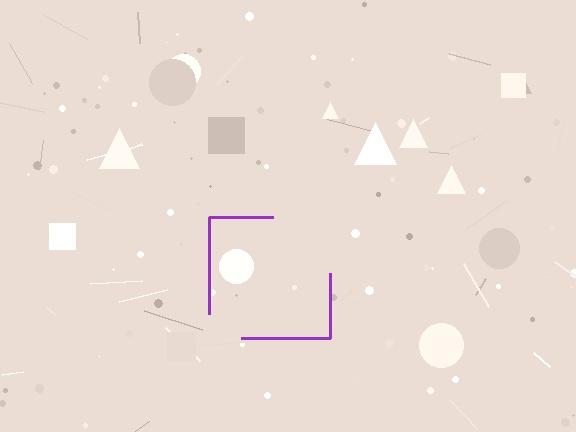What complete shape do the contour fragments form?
The contour fragments form a square.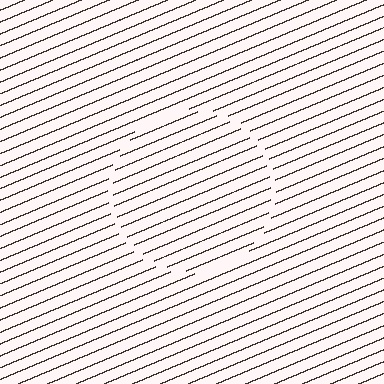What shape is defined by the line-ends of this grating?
An illusory circle. The interior of the shape contains the same grating, shifted by half a period — the contour is defined by the phase discontinuity where line-ends from the inner and outer gratings abut.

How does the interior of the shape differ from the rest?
The interior of the shape contains the same grating, shifted by half a period — the contour is defined by the phase discontinuity where line-ends from the inner and outer gratings abut.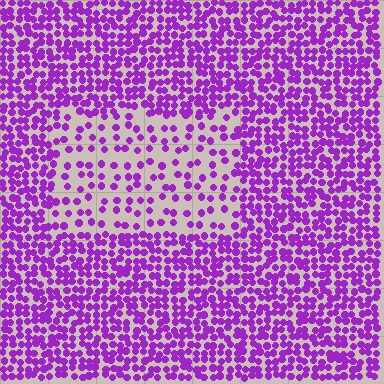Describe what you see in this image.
The image contains small purple elements arranged at two different densities. A rectangle-shaped region is visible where the elements are less densely packed than the surrounding area.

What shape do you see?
I see a rectangle.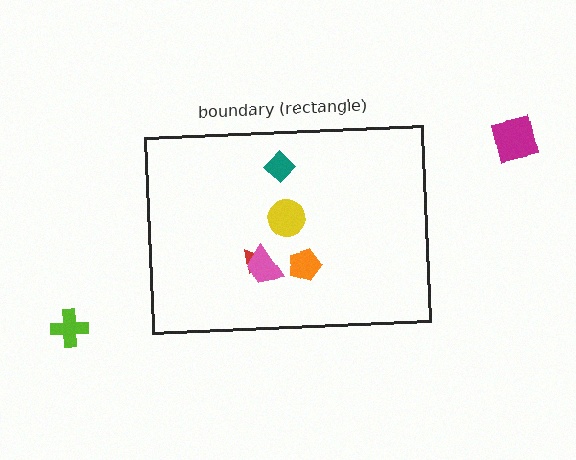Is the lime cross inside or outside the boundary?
Outside.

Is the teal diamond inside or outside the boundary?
Inside.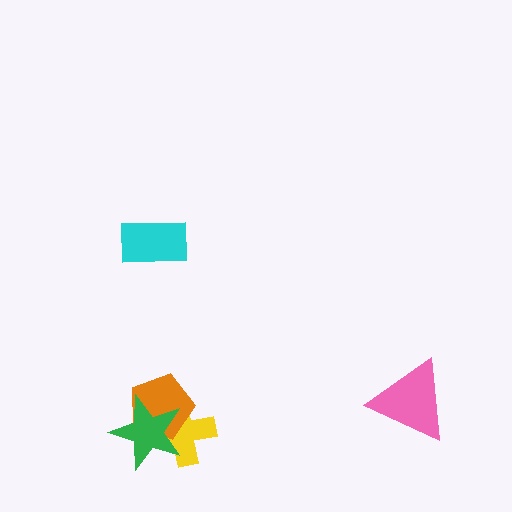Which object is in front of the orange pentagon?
The green star is in front of the orange pentagon.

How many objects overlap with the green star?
2 objects overlap with the green star.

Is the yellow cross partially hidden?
Yes, it is partially covered by another shape.